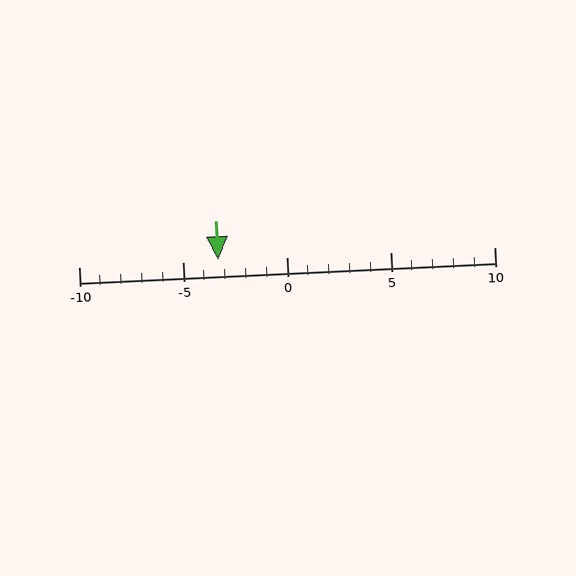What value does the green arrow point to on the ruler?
The green arrow points to approximately -3.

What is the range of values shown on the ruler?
The ruler shows values from -10 to 10.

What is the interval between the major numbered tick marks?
The major tick marks are spaced 5 units apart.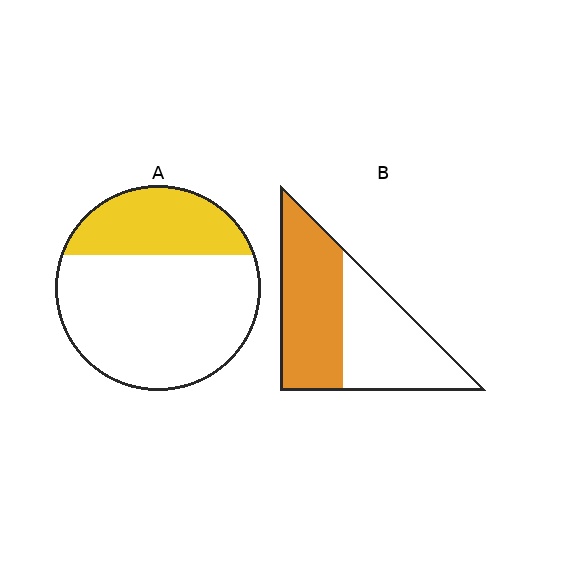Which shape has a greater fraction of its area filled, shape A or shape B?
Shape B.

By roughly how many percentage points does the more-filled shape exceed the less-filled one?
By roughly 20 percentage points (B over A).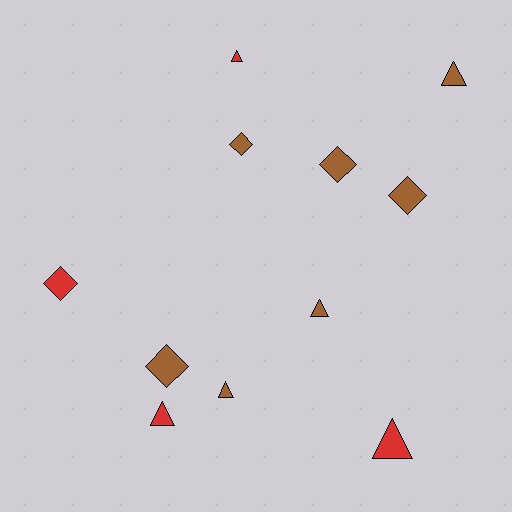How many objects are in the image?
There are 11 objects.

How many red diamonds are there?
There is 1 red diamond.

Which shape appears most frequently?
Triangle, with 6 objects.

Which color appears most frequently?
Brown, with 7 objects.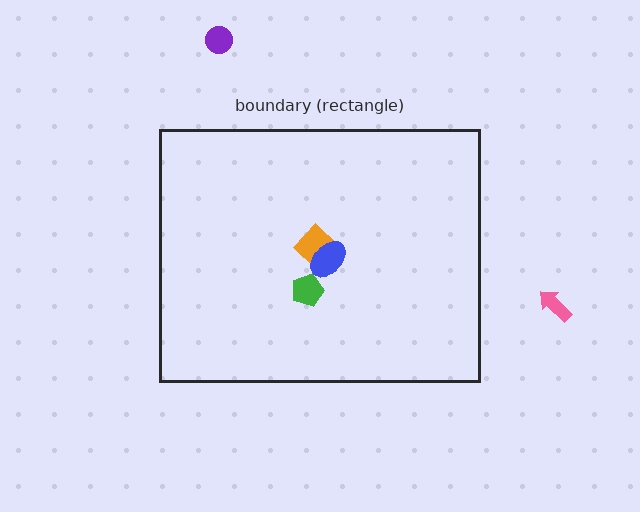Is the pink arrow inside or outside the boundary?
Outside.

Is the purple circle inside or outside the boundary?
Outside.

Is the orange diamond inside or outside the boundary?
Inside.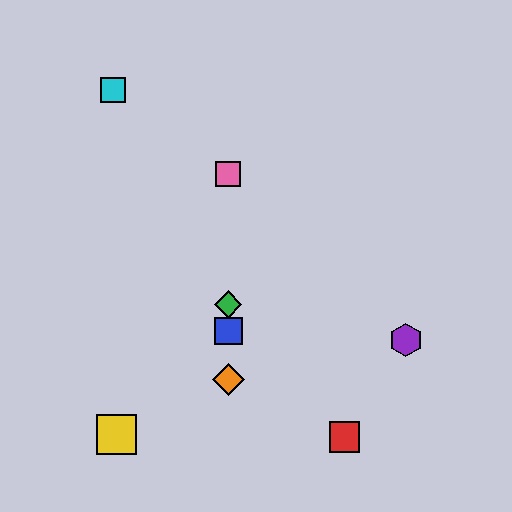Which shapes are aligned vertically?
The blue square, the green diamond, the orange diamond, the pink square are aligned vertically.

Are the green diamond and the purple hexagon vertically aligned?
No, the green diamond is at x≈228 and the purple hexagon is at x≈406.